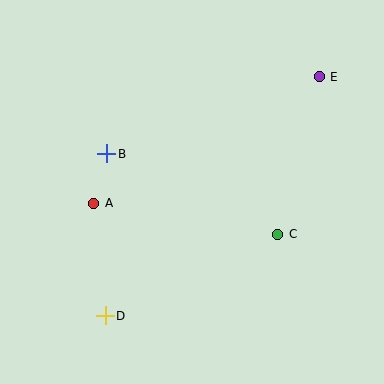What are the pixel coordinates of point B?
Point B is at (107, 154).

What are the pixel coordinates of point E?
Point E is at (319, 77).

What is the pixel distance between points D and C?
The distance between D and C is 190 pixels.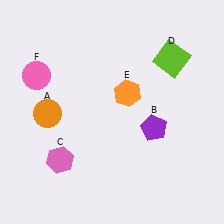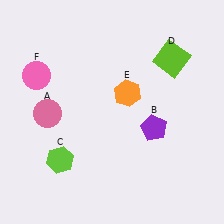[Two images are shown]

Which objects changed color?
A changed from orange to pink. C changed from pink to lime.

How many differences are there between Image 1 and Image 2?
There are 2 differences between the two images.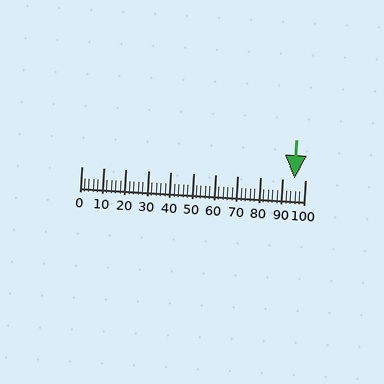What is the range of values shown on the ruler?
The ruler shows values from 0 to 100.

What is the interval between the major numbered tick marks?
The major tick marks are spaced 10 units apart.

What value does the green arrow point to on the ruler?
The green arrow points to approximately 95.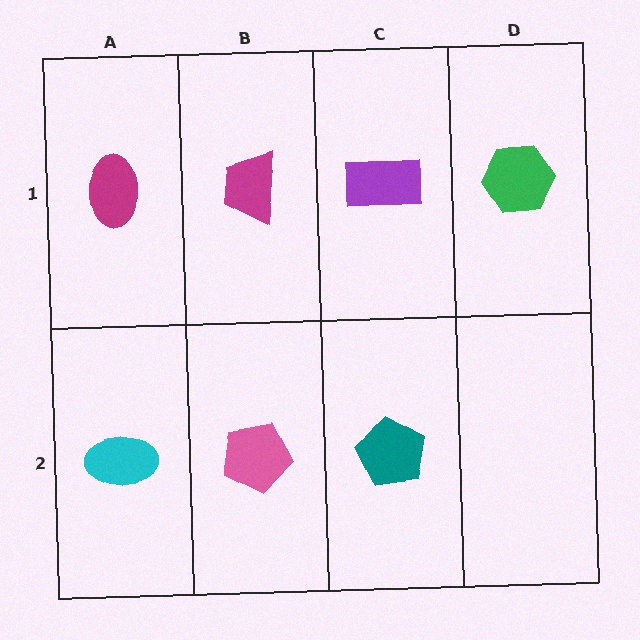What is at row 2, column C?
A teal pentagon.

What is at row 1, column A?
A magenta ellipse.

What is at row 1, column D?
A green hexagon.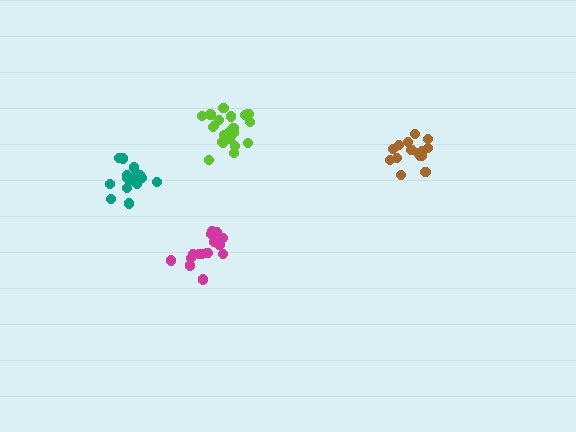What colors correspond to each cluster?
The clusters are colored: magenta, brown, lime, teal.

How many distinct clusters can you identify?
There are 4 distinct clusters.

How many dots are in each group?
Group 1: 15 dots, Group 2: 15 dots, Group 3: 21 dots, Group 4: 15 dots (66 total).